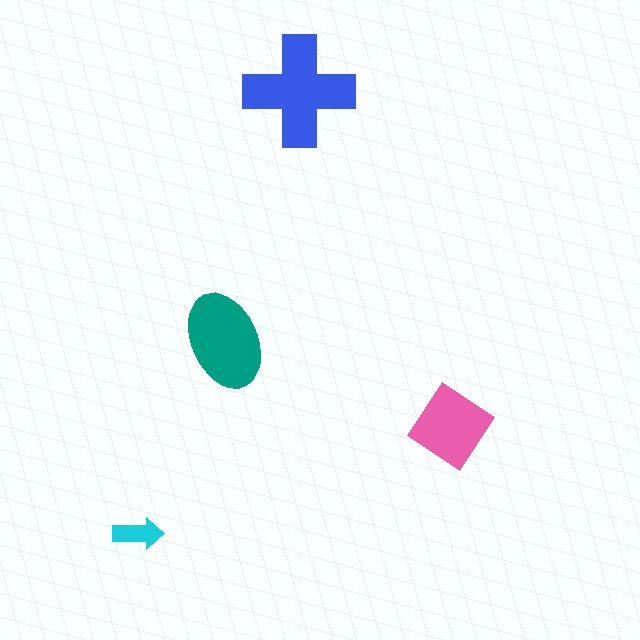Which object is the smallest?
The cyan arrow.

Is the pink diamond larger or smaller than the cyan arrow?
Larger.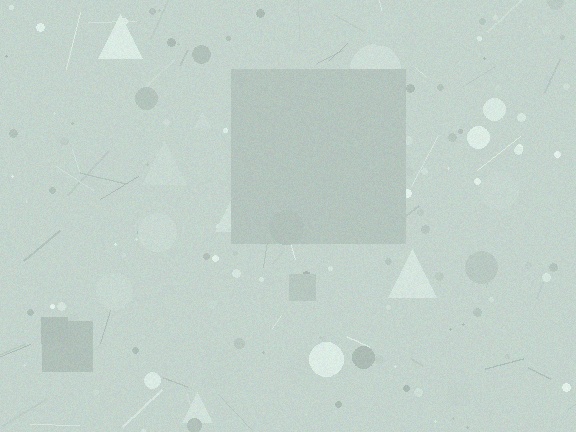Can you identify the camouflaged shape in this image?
The camouflaged shape is a square.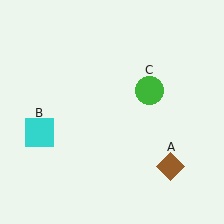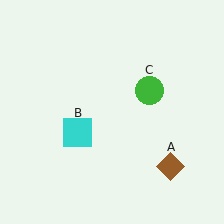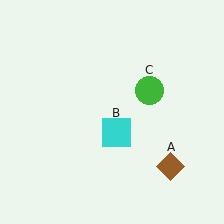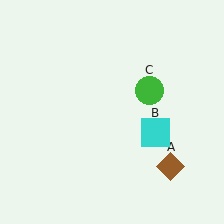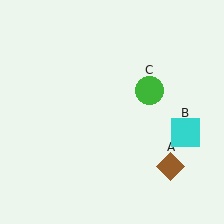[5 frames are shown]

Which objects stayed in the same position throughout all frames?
Brown diamond (object A) and green circle (object C) remained stationary.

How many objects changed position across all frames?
1 object changed position: cyan square (object B).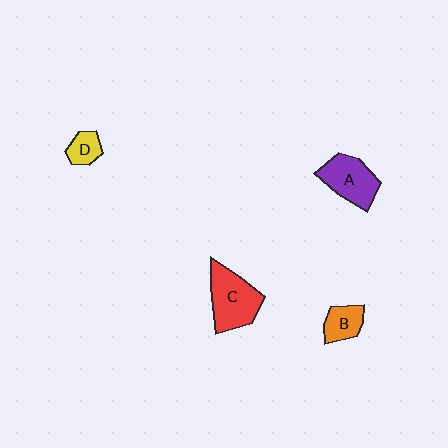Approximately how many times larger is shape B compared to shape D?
Approximately 1.3 times.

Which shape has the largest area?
Shape C (red).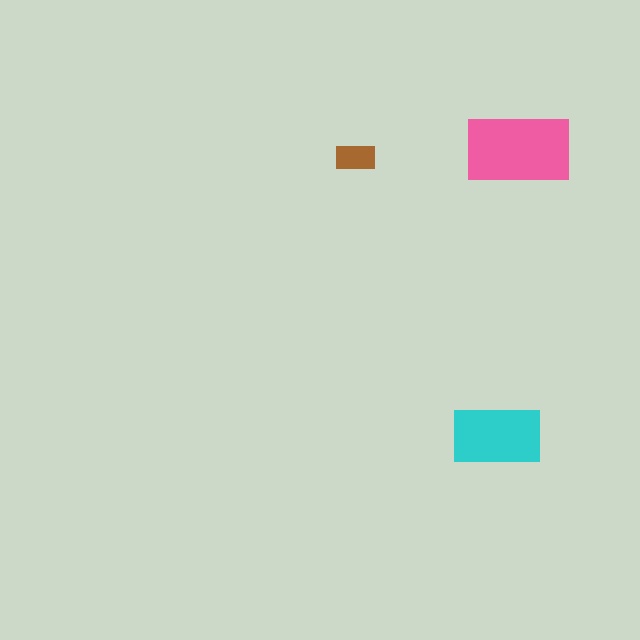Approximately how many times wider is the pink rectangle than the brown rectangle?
About 2.5 times wider.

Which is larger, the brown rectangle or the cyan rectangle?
The cyan one.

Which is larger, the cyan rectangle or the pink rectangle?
The pink one.